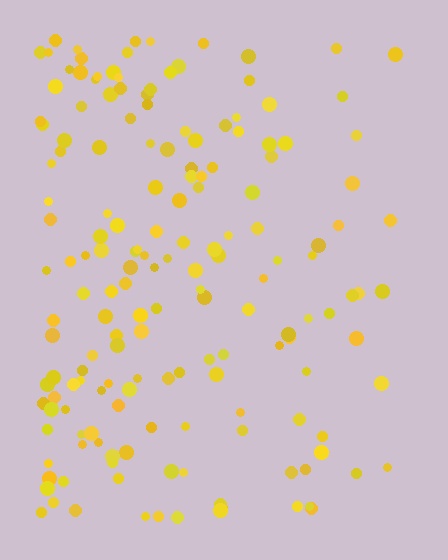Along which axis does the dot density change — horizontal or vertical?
Horizontal.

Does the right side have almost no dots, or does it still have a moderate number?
Still a moderate number, just noticeably fewer than the left.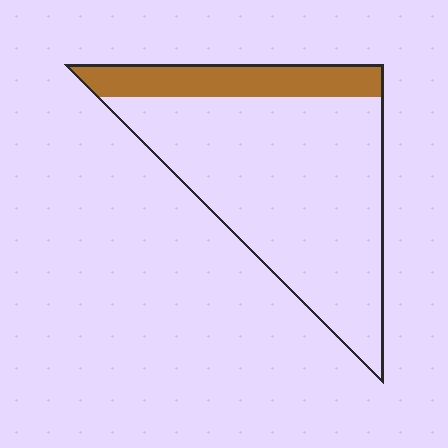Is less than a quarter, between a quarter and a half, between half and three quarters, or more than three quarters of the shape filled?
Less than a quarter.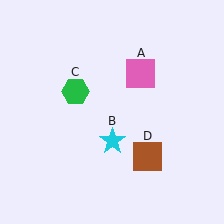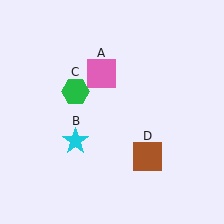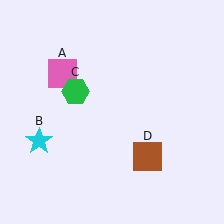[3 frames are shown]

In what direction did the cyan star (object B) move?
The cyan star (object B) moved left.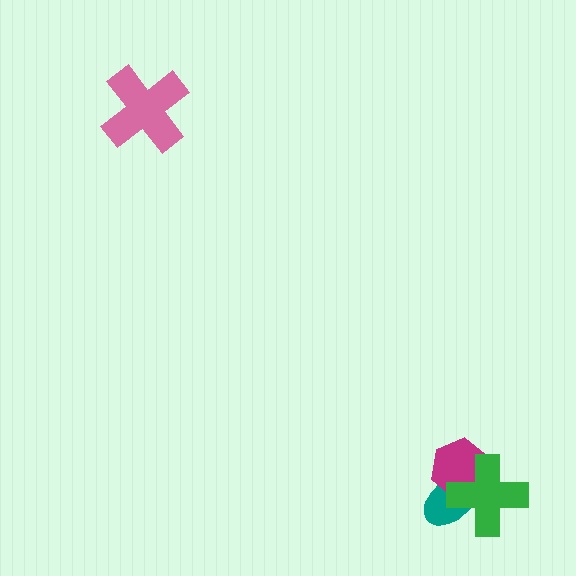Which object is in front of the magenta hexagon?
The green cross is in front of the magenta hexagon.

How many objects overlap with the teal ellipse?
2 objects overlap with the teal ellipse.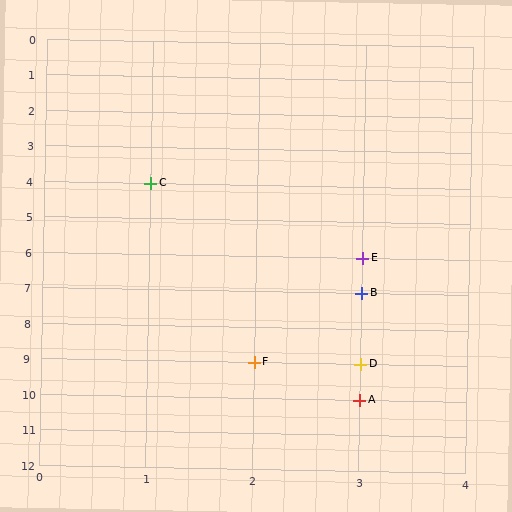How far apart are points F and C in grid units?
Points F and C are 1 column and 5 rows apart (about 5.1 grid units diagonally).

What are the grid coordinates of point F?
Point F is at grid coordinates (2, 9).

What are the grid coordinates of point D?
Point D is at grid coordinates (3, 9).